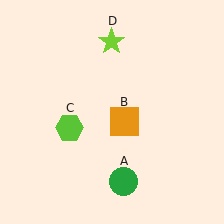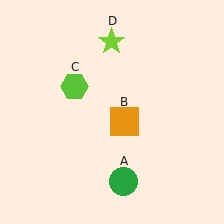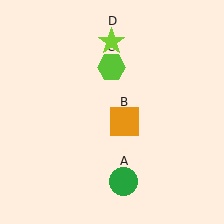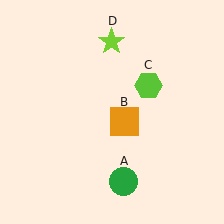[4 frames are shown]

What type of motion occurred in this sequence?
The lime hexagon (object C) rotated clockwise around the center of the scene.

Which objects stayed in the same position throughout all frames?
Green circle (object A) and orange square (object B) and lime star (object D) remained stationary.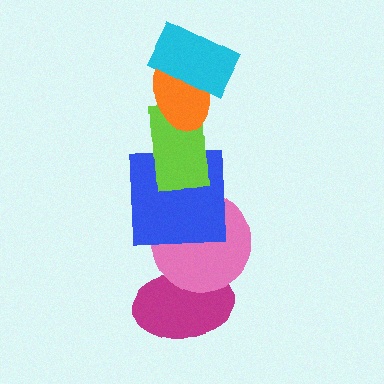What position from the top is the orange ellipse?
The orange ellipse is 2nd from the top.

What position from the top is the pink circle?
The pink circle is 5th from the top.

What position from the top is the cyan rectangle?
The cyan rectangle is 1st from the top.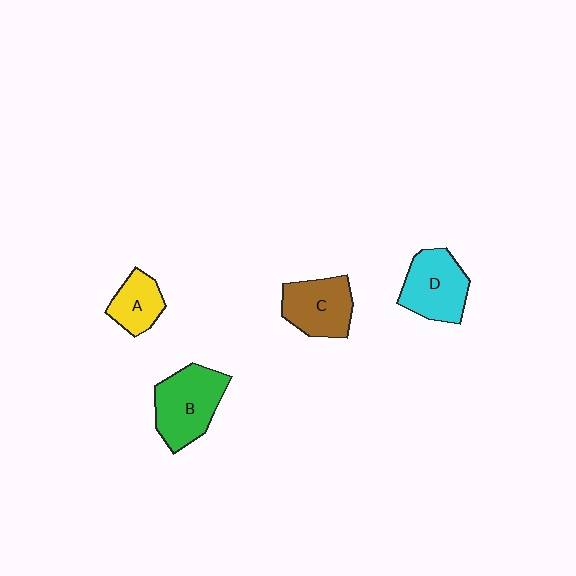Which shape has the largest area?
Shape B (green).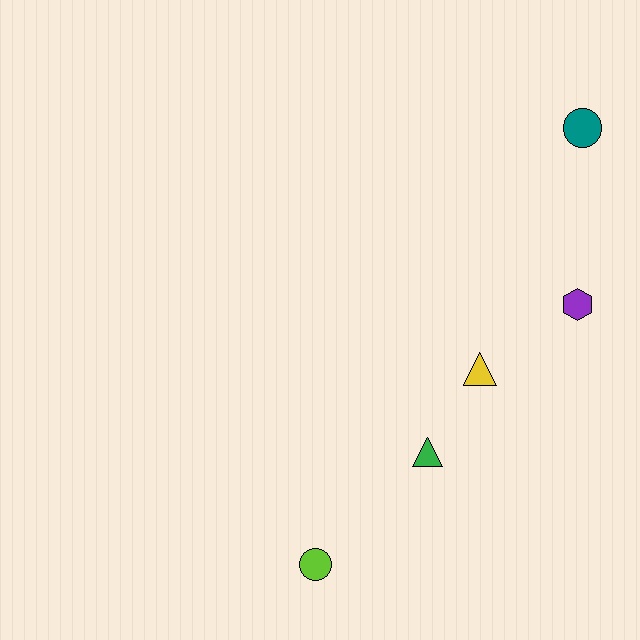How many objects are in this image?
There are 5 objects.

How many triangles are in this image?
There are 2 triangles.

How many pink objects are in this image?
There are no pink objects.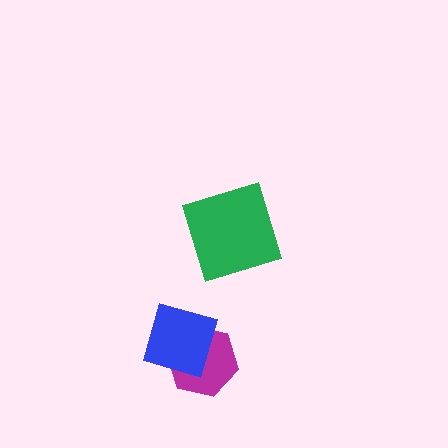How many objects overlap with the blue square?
1 object overlaps with the blue square.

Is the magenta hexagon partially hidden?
Yes, it is partially covered by another shape.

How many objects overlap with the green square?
0 objects overlap with the green square.